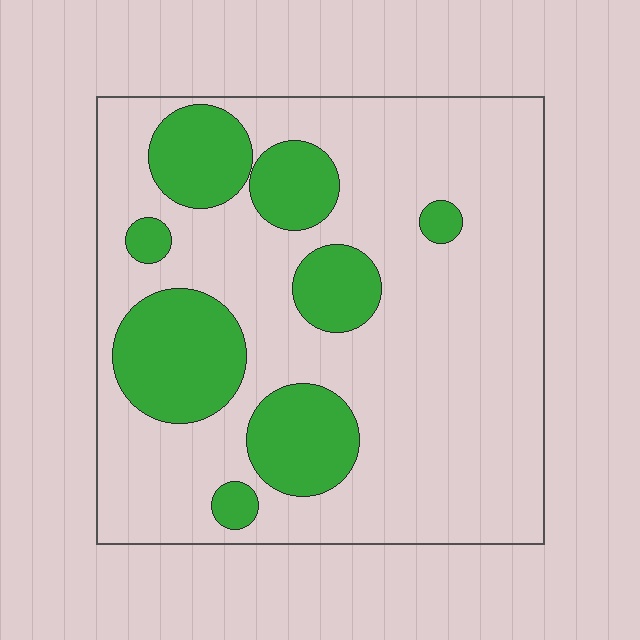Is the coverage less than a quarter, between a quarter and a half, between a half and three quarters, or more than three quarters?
Between a quarter and a half.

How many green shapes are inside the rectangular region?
8.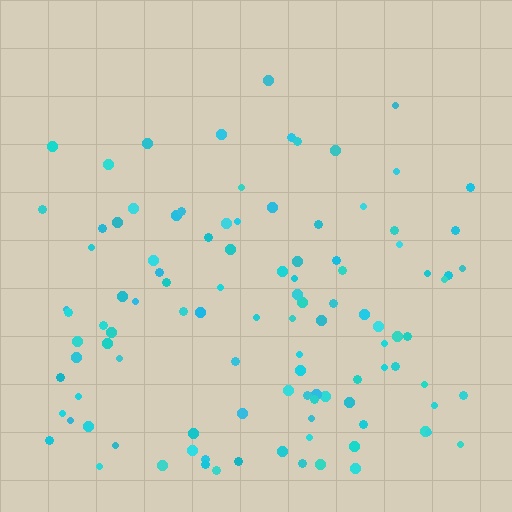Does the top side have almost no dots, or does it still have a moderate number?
Still a moderate number, just noticeably fewer than the bottom.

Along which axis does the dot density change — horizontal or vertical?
Vertical.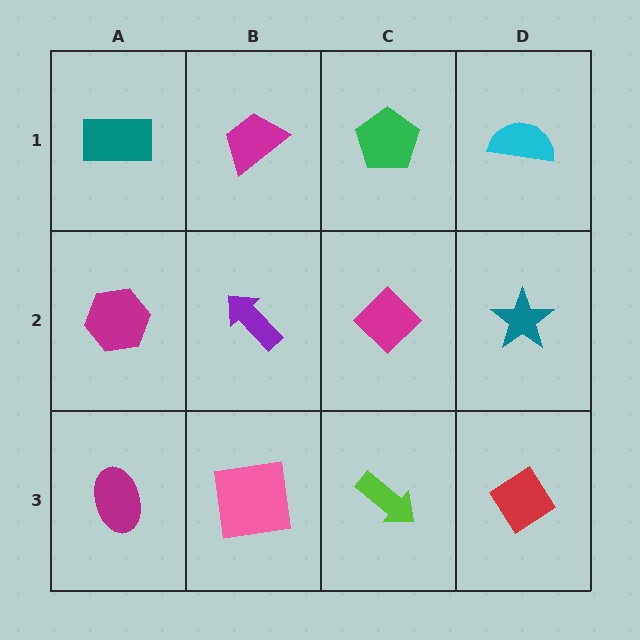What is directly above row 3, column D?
A teal star.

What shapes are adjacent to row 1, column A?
A magenta hexagon (row 2, column A), a magenta trapezoid (row 1, column B).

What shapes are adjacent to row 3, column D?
A teal star (row 2, column D), a lime arrow (row 3, column C).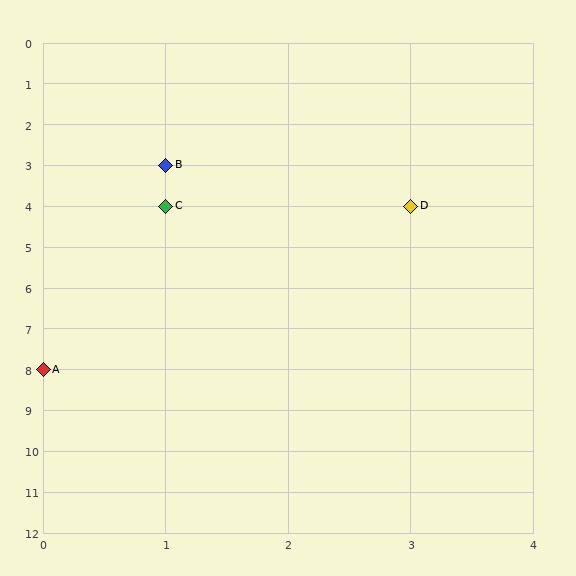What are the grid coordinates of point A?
Point A is at grid coordinates (0, 8).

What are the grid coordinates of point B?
Point B is at grid coordinates (1, 3).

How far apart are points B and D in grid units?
Points B and D are 2 columns and 1 row apart (about 2.2 grid units diagonally).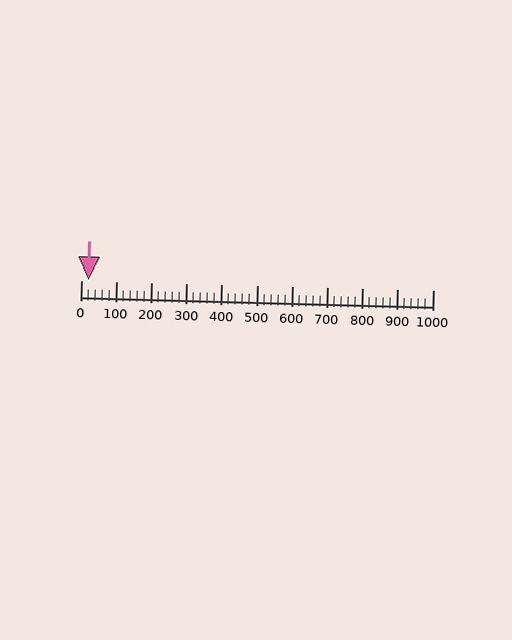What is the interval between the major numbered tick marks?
The major tick marks are spaced 100 units apart.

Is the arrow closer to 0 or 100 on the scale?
The arrow is closer to 0.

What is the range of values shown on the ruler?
The ruler shows values from 0 to 1000.